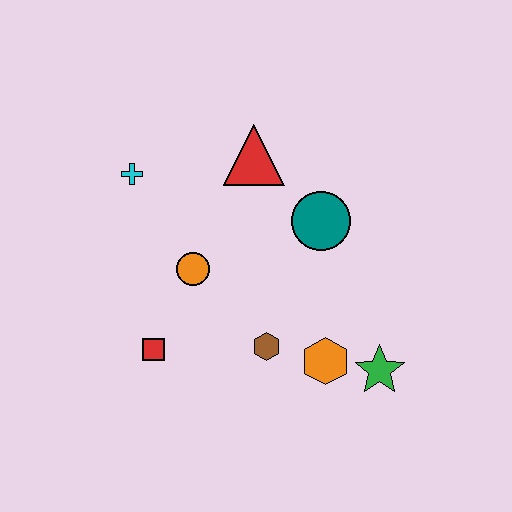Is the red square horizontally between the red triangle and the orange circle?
No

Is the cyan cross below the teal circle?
No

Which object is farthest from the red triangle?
The green star is farthest from the red triangle.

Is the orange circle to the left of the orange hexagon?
Yes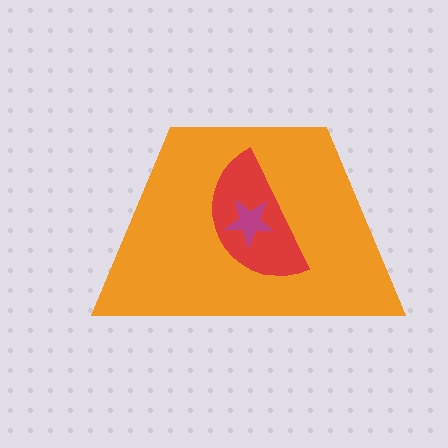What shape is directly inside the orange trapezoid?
The red semicircle.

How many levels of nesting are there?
3.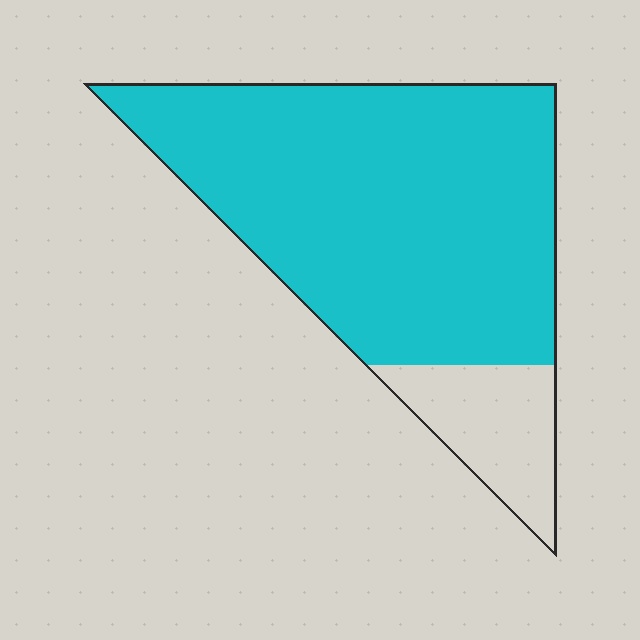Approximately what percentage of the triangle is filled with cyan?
Approximately 85%.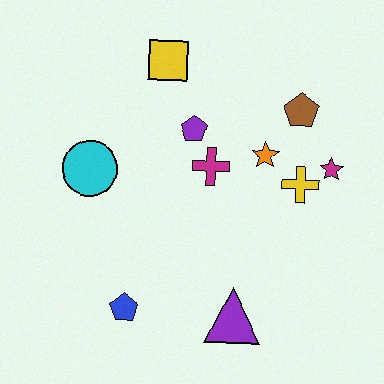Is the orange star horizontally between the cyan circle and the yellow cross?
Yes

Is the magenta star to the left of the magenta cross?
No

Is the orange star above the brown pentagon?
No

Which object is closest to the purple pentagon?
The magenta cross is closest to the purple pentagon.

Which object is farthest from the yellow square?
The purple triangle is farthest from the yellow square.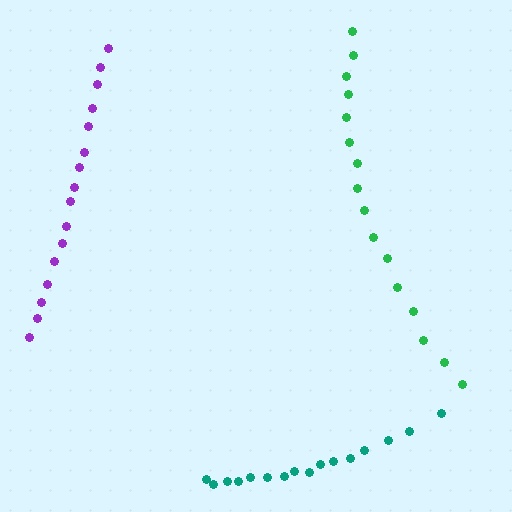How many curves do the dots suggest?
There are 3 distinct paths.